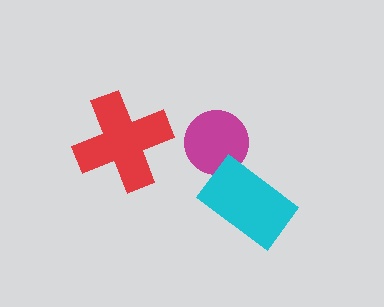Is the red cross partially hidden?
No, no other shape covers it.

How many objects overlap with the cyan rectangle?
1 object overlaps with the cyan rectangle.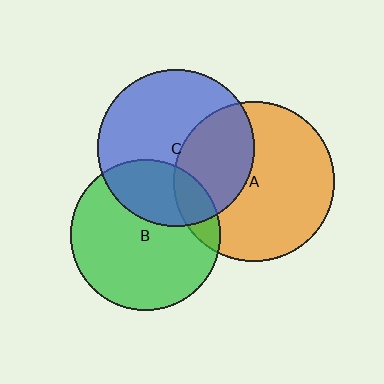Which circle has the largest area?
Circle A (orange).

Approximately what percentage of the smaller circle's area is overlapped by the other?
Approximately 30%.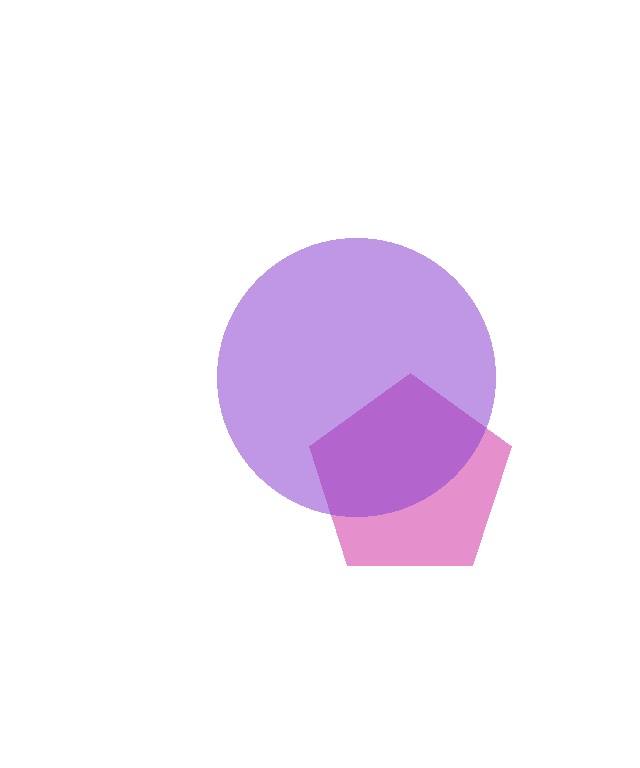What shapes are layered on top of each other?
The layered shapes are: a magenta pentagon, a purple circle.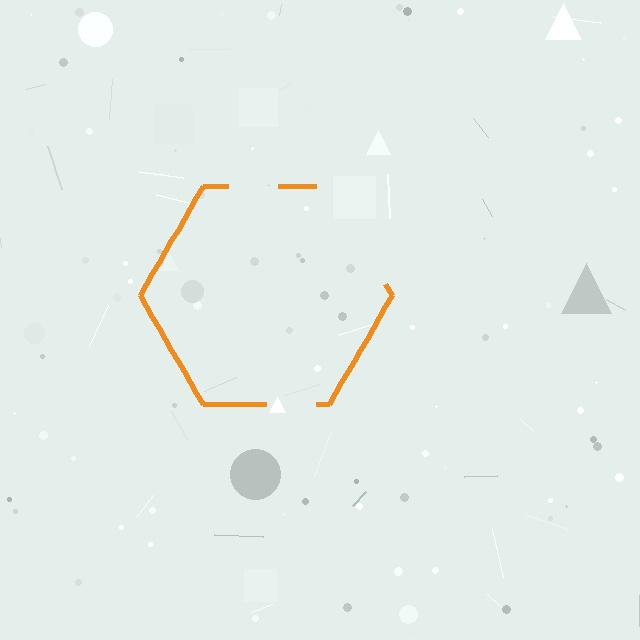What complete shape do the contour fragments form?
The contour fragments form a hexagon.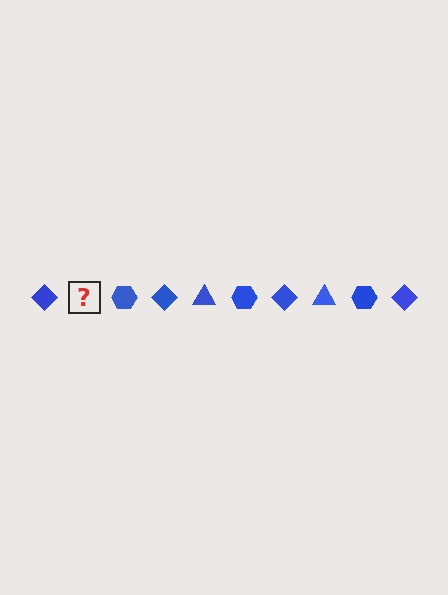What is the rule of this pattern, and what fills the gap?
The rule is that the pattern cycles through diamond, triangle, hexagon shapes in blue. The gap should be filled with a blue triangle.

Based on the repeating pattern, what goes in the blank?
The blank should be a blue triangle.